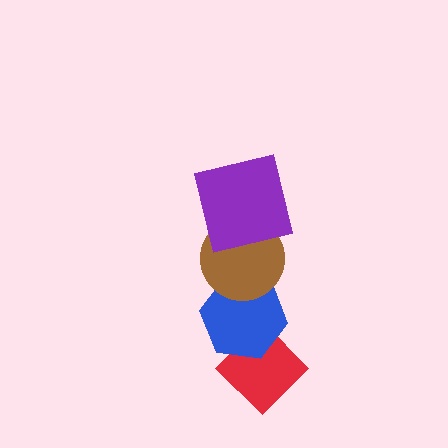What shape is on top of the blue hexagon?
The brown circle is on top of the blue hexagon.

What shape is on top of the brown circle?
The purple square is on top of the brown circle.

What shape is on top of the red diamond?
The blue hexagon is on top of the red diamond.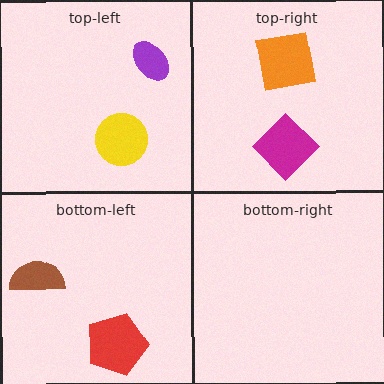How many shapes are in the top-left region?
2.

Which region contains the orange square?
The top-right region.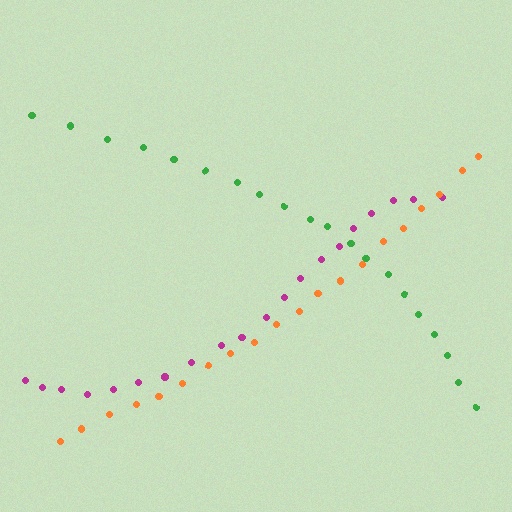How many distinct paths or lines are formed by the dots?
There are 3 distinct paths.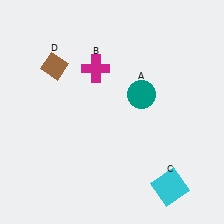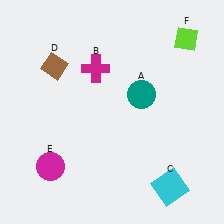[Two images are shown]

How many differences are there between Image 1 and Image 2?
There are 2 differences between the two images.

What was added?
A magenta circle (E), a lime diamond (F) were added in Image 2.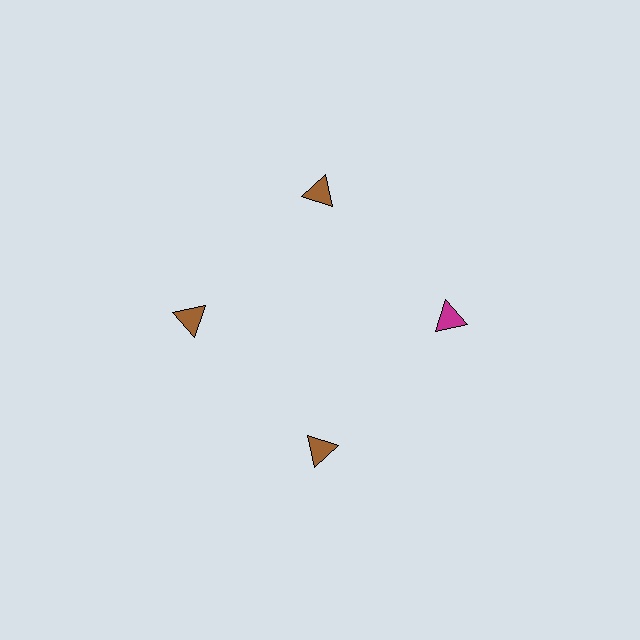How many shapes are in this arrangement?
There are 4 shapes arranged in a ring pattern.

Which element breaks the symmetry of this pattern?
The magenta triangle at roughly the 3 o'clock position breaks the symmetry. All other shapes are brown triangles.